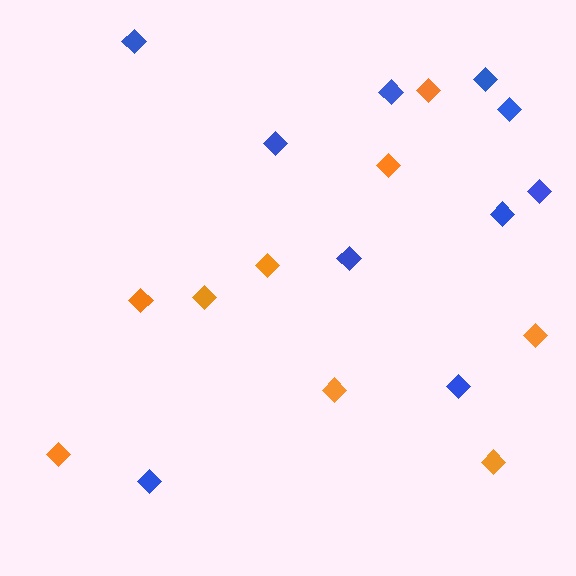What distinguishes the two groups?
There are 2 groups: one group of blue diamonds (10) and one group of orange diamonds (9).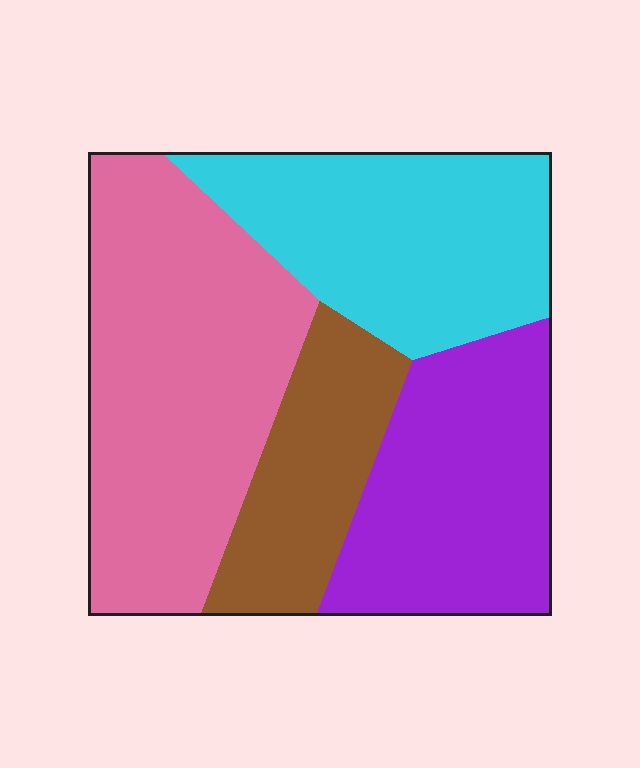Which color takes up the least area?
Brown, at roughly 15%.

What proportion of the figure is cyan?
Cyan covers roughly 25% of the figure.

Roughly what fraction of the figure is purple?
Purple covers 24% of the figure.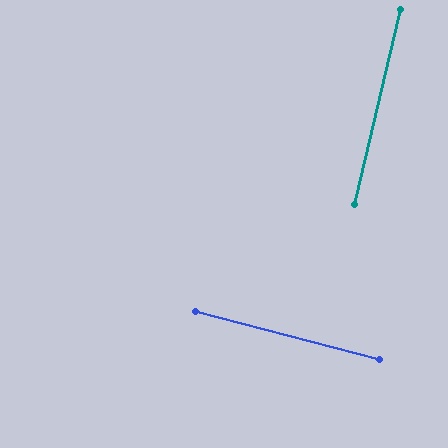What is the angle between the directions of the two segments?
Approximately 88 degrees.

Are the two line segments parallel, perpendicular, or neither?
Perpendicular — they meet at approximately 88°.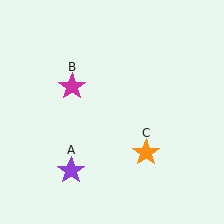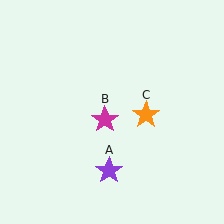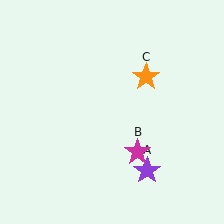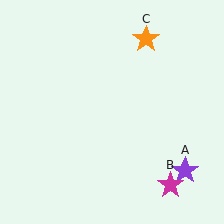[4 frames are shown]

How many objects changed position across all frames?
3 objects changed position: purple star (object A), magenta star (object B), orange star (object C).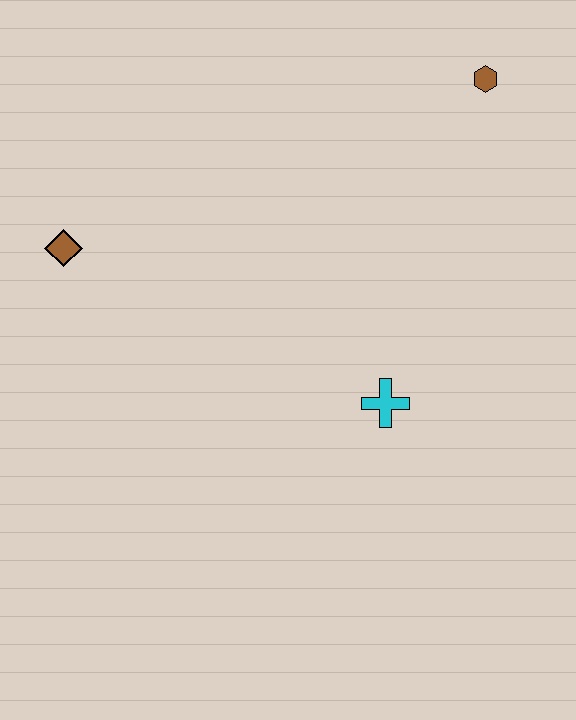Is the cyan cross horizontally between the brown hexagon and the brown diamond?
Yes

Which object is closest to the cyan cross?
The brown hexagon is closest to the cyan cross.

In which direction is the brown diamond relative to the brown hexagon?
The brown diamond is to the left of the brown hexagon.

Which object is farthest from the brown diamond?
The brown hexagon is farthest from the brown diamond.